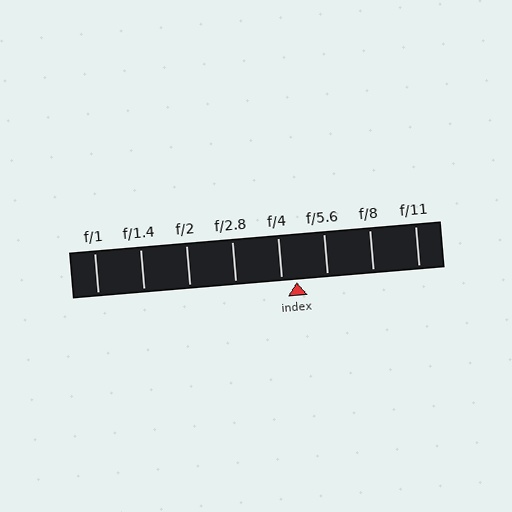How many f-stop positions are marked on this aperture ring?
There are 8 f-stop positions marked.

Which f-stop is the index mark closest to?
The index mark is closest to f/4.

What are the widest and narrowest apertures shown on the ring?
The widest aperture shown is f/1 and the narrowest is f/11.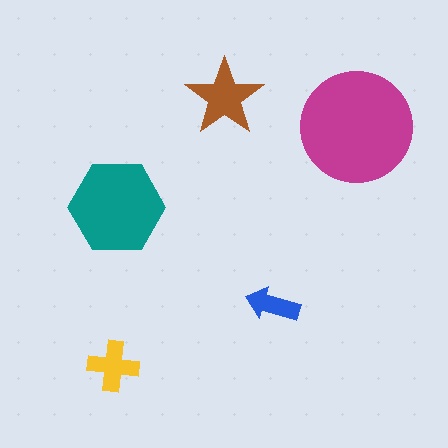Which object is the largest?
The magenta circle.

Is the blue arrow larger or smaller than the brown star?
Smaller.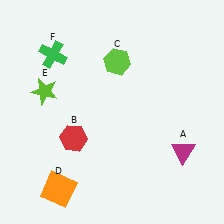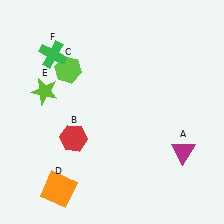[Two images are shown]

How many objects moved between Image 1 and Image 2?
1 object moved between the two images.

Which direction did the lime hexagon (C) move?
The lime hexagon (C) moved left.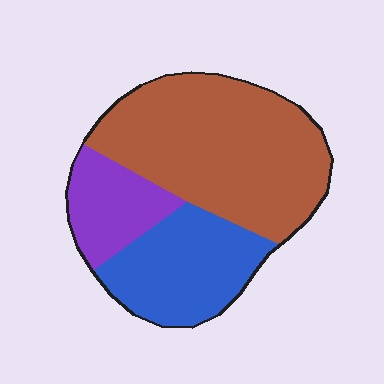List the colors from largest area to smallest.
From largest to smallest: brown, blue, purple.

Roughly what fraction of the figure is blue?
Blue covers roughly 30% of the figure.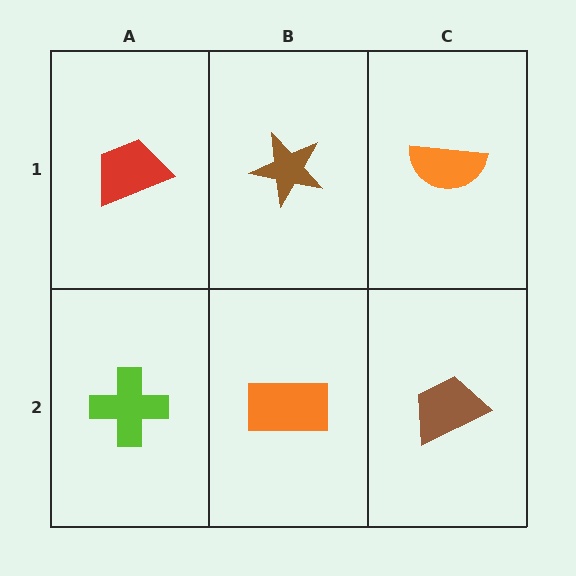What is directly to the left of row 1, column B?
A red trapezoid.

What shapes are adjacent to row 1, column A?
A lime cross (row 2, column A), a brown star (row 1, column B).